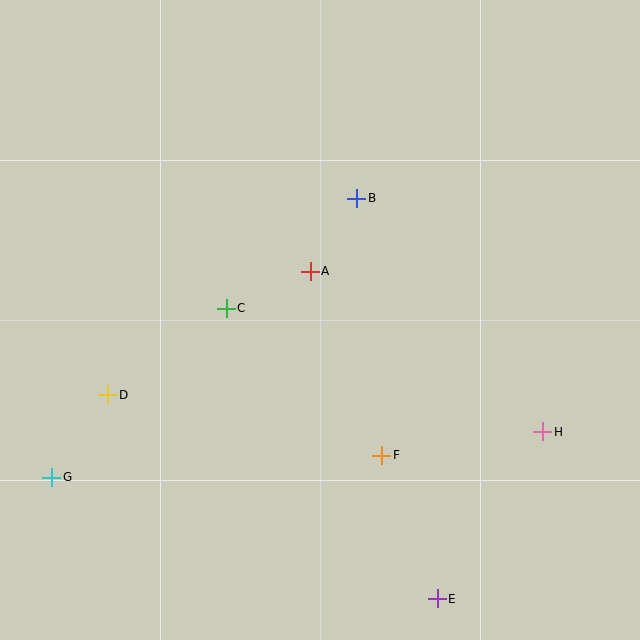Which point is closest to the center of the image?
Point A at (310, 271) is closest to the center.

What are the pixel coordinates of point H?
Point H is at (543, 432).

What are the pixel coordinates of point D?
Point D is at (108, 395).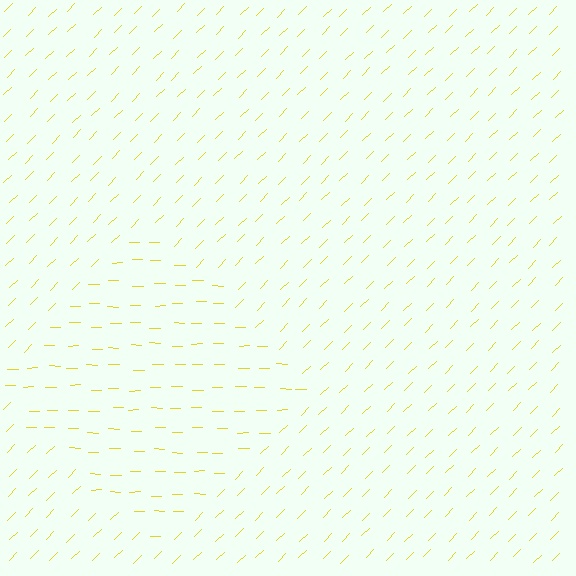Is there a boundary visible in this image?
Yes, there is a texture boundary formed by a change in line orientation.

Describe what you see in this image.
The image is filled with small yellow line segments. A diamond region in the image has lines oriented differently from the surrounding lines, creating a visible texture boundary.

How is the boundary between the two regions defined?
The boundary is defined purely by a change in line orientation (approximately 45 degrees difference). All lines are the same color and thickness.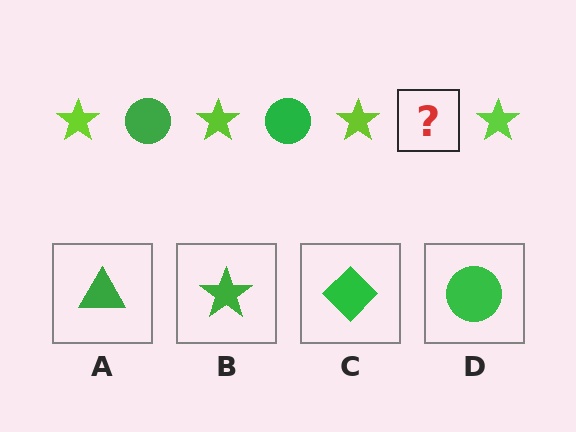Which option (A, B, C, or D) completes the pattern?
D.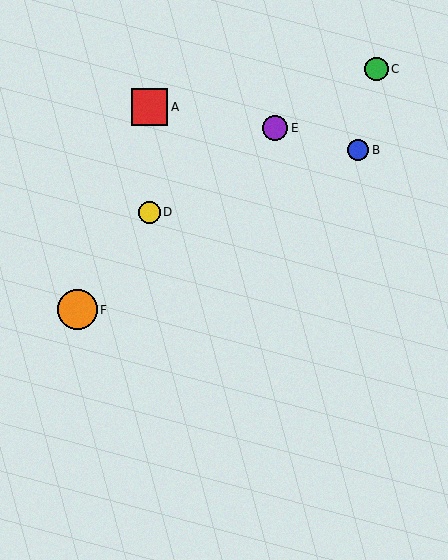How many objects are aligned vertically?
2 objects (A, D) are aligned vertically.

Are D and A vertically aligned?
Yes, both are at x≈149.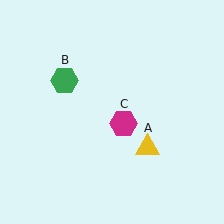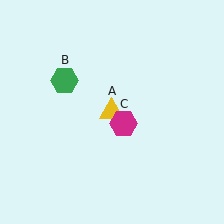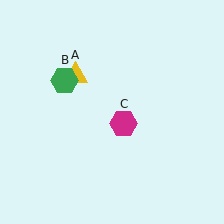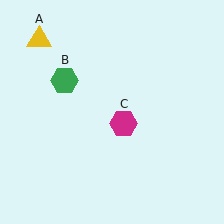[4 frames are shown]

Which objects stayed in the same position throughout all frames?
Green hexagon (object B) and magenta hexagon (object C) remained stationary.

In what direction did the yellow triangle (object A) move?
The yellow triangle (object A) moved up and to the left.